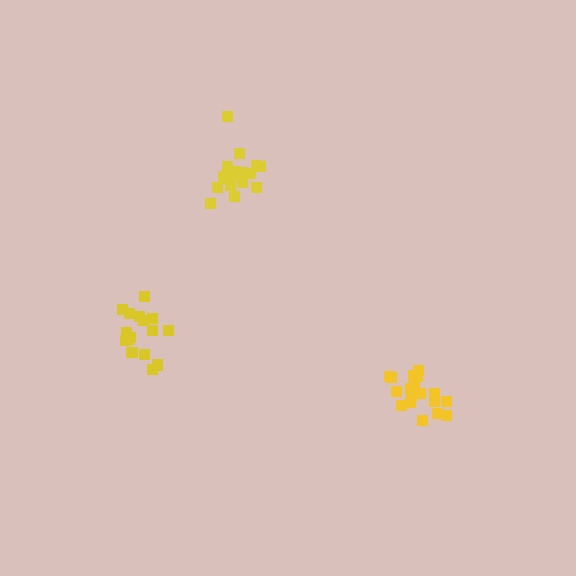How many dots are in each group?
Group 1: 21 dots, Group 2: 16 dots, Group 3: 18 dots (55 total).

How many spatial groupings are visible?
There are 3 spatial groupings.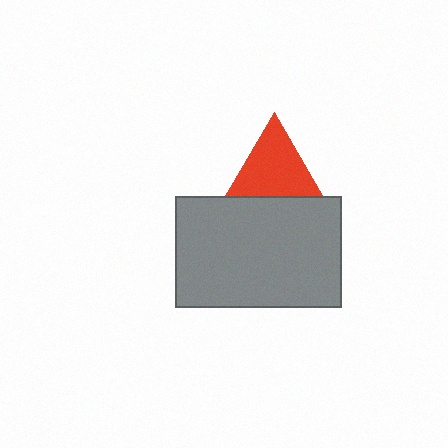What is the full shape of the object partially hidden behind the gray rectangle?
The partially hidden object is a red triangle.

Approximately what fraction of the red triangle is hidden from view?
Roughly 37% of the red triangle is hidden behind the gray rectangle.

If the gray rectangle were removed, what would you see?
You would see the complete red triangle.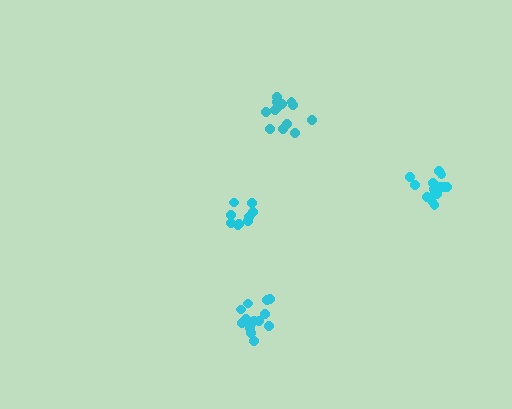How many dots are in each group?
Group 1: 14 dots, Group 2: 13 dots, Group 3: 9 dots, Group 4: 14 dots (50 total).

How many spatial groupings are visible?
There are 4 spatial groupings.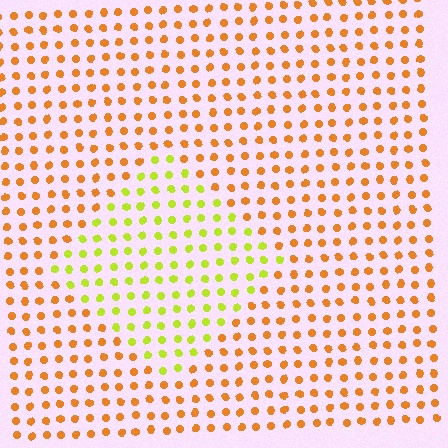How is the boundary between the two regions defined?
The boundary is defined purely by a slight shift in hue (about 47 degrees). Spacing, size, and orientation are identical on both sides.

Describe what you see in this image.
The image is filled with small orange elements in a uniform arrangement. A diamond-shaped region is visible where the elements are tinted to a slightly different hue, forming a subtle color boundary.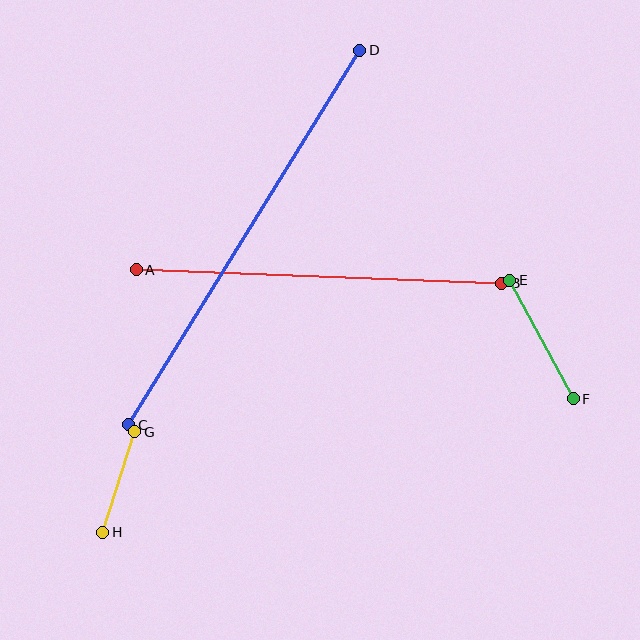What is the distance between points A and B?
The distance is approximately 366 pixels.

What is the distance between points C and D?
The distance is approximately 440 pixels.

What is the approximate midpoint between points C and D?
The midpoint is at approximately (244, 238) pixels.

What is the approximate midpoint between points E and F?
The midpoint is at approximately (542, 339) pixels.